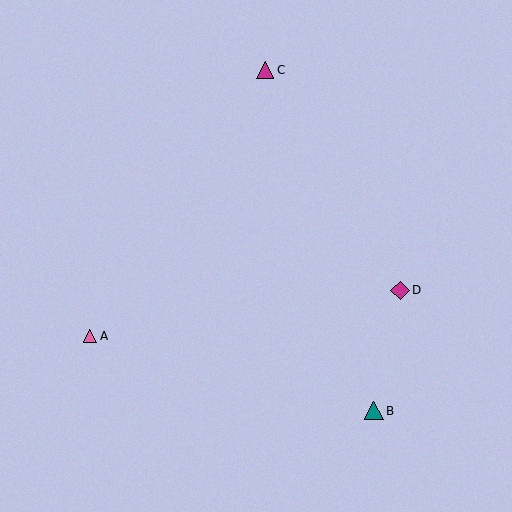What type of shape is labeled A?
Shape A is a pink triangle.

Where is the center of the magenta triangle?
The center of the magenta triangle is at (265, 70).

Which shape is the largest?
The magenta diamond (labeled D) is the largest.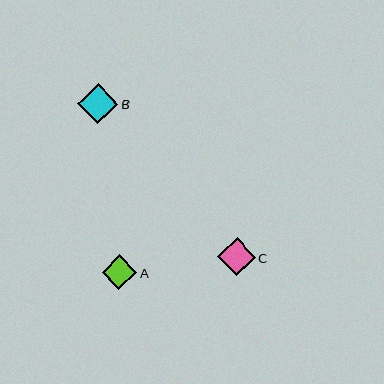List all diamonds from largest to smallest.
From largest to smallest: B, C, A.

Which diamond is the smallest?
Diamond A is the smallest with a size of approximately 34 pixels.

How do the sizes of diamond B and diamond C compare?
Diamond B and diamond C are approximately the same size.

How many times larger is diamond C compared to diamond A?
Diamond C is approximately 1.1 times the size of diamond A.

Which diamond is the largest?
Diamond B is the largest with a size of approximately 40 pixels.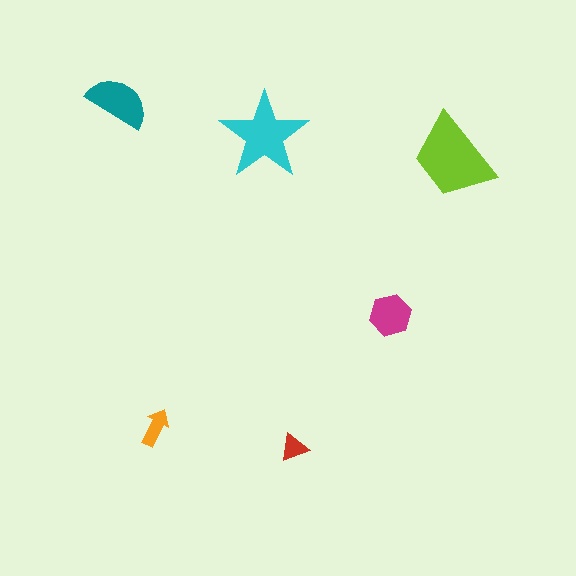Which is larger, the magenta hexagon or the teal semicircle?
The teal semicircle.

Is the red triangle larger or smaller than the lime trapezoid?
Smaller.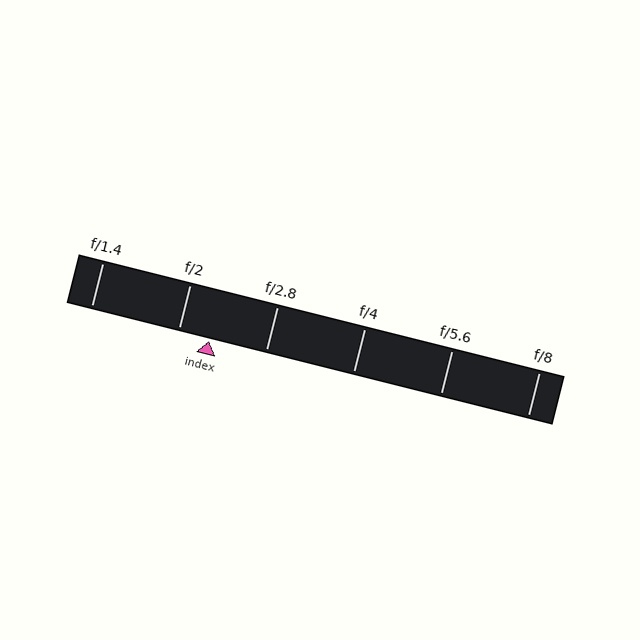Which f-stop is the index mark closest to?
The index mark is closest to f/2.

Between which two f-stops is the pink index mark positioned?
The index mark is between f/2 and f/2.8.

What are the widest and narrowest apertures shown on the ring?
The widest aperture shown is f/1.4 and the narrowest is f/8.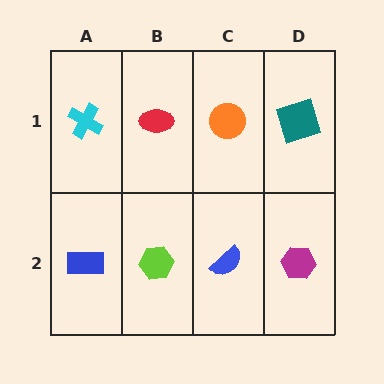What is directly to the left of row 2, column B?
A blue rectangle.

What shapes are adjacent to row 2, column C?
An orange circle (row 1, column C), a lime hexagon (row 2, column B), a magenta hexagon (row 2, column D).